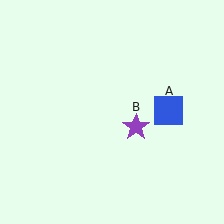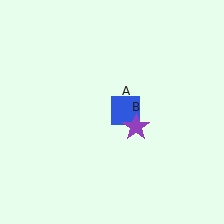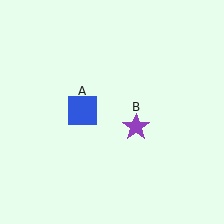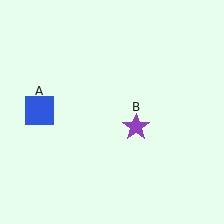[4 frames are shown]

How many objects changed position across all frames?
1 object changed position: blue square (object A).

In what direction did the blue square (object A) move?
The blue square (object A) moved left.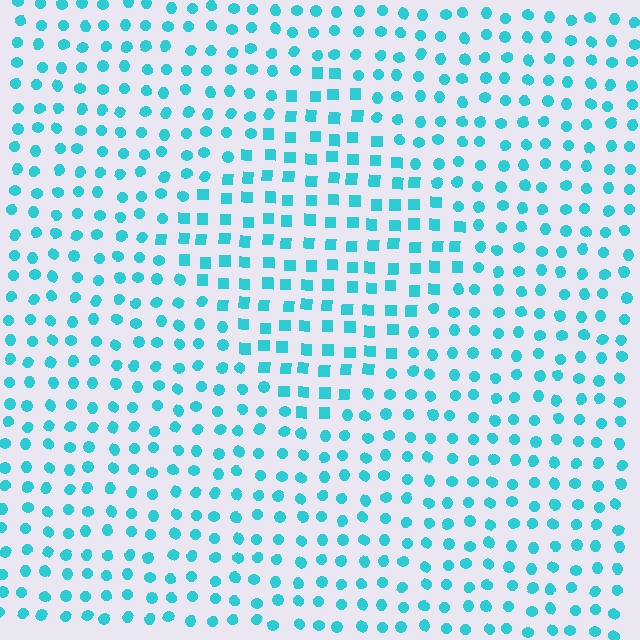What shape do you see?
I see a diamond.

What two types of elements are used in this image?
The image uses squares inside the diamond region and circles outside it.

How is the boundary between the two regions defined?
The boundary is defined by a change in element shape: squares inside vs. circles outside. All elements share the same color and spacing.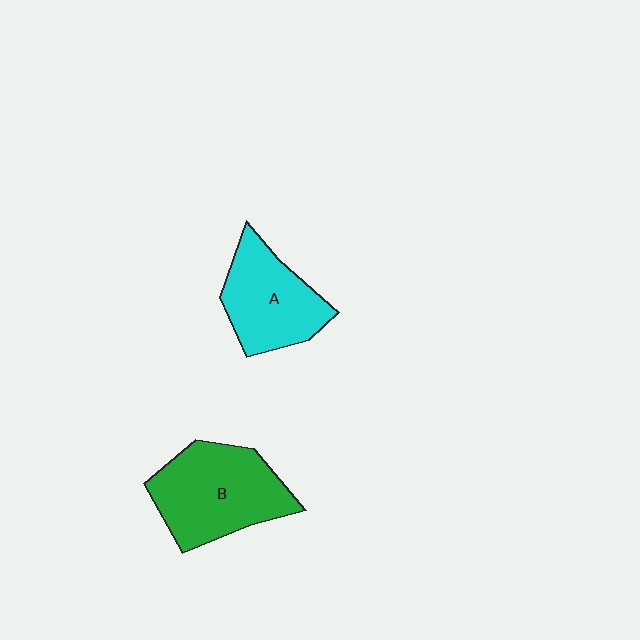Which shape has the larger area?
Shape B (green).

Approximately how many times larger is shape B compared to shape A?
Approximately 1.3 times.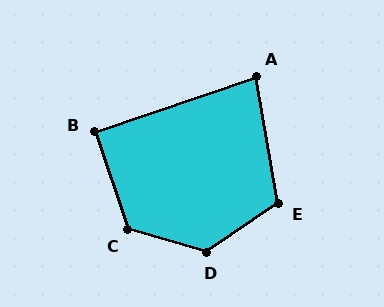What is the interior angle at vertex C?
Approximately 124 degrees (obtuse).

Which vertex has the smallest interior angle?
A, at approximately 81 degrees.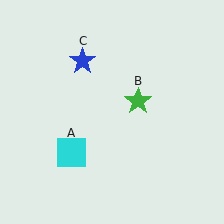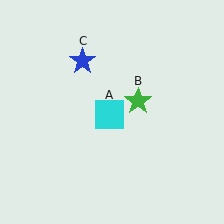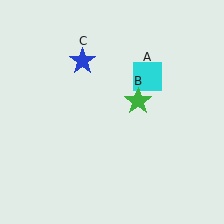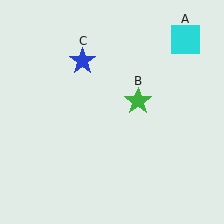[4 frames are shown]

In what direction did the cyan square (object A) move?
The cyan square (object A) moved up and to the right.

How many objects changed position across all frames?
1 object changed position: cyan square (object A).